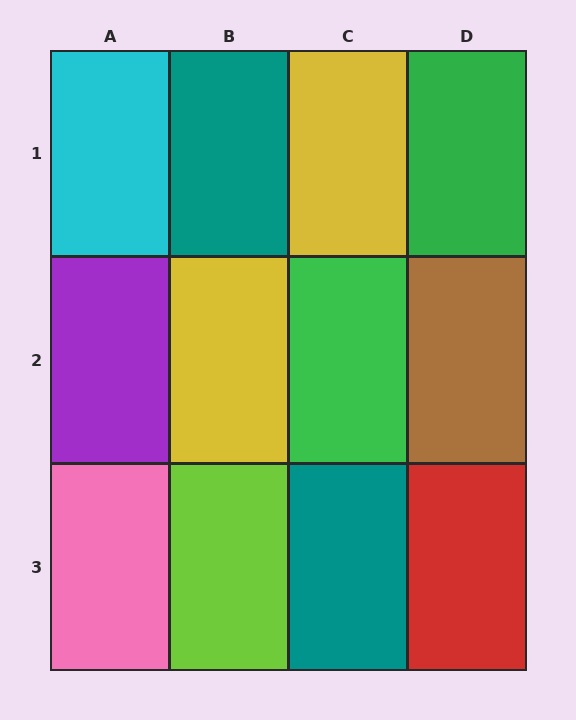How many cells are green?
2 cells are green.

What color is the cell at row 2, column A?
Purple.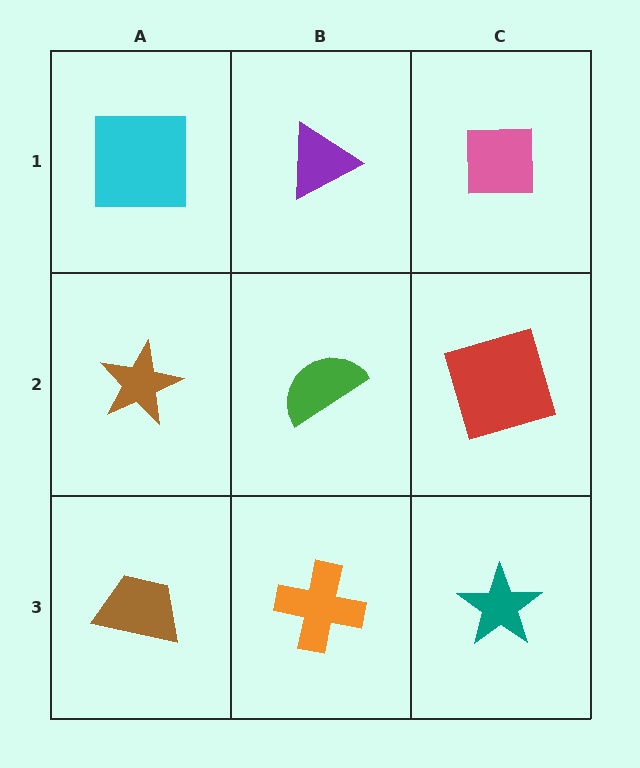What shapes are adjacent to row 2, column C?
A pink square (row 1, column C), a teal star (row 3, column C), a green semicircle (row 2, column B).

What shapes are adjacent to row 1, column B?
A green semicircle (row 2, column B), a cyan square (row 1, column A), a pink square (row 1, column C).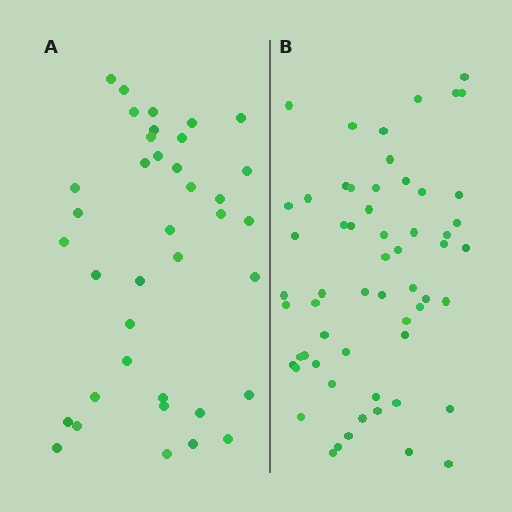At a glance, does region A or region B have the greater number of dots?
Region B (the right region) has more dots.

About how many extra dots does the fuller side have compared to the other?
Region B has approximately 20 more dots than region A.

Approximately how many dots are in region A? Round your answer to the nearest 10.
About 40 dots. (The exact count is 38, which rounds to 40.)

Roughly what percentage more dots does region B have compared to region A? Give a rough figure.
About 55% more.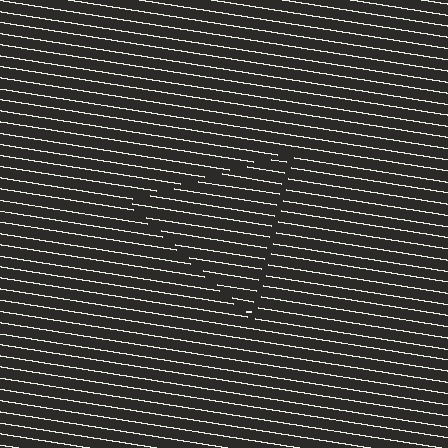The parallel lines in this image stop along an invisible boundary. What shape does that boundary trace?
An illusory triangle. The interior of the shape contains the same grating, shifted by half a period — the contour is defined by the phase discontinuity where line-ends from the inner and outer gratings abut.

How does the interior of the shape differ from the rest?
The interior of the shape contains the same grating, shifted by half a period — the contour is defined by the phase discontinuity where line-ends from the inner and outer gratings abut.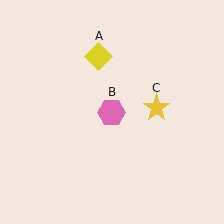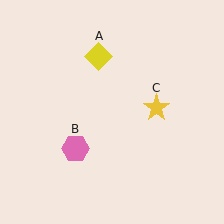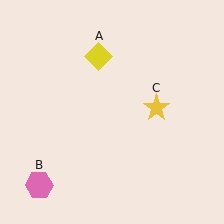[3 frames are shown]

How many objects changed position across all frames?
1 object changed position: pink hexagon (object B).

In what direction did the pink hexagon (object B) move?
The pink hexagon (object B) moved down and to the left.